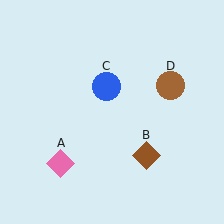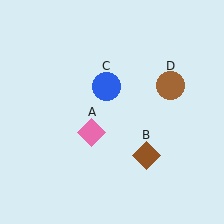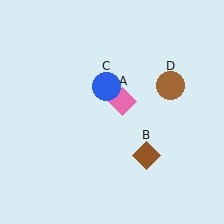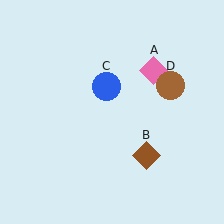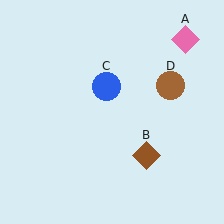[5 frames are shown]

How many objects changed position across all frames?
1 object changed position: pink diamond (object A).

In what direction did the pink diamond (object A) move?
The pink diamond (object A) moved up and to the right.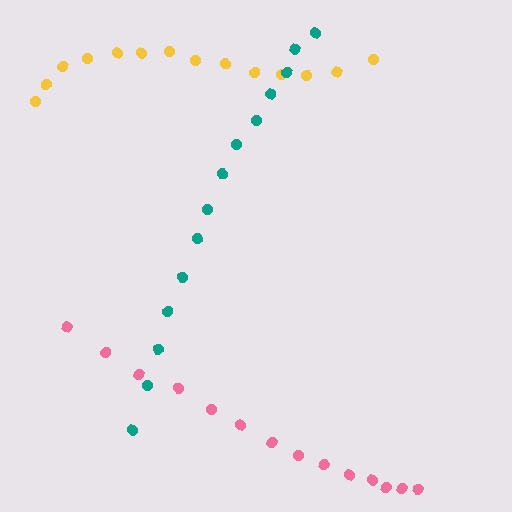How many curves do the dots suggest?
There are 3 distinct paths.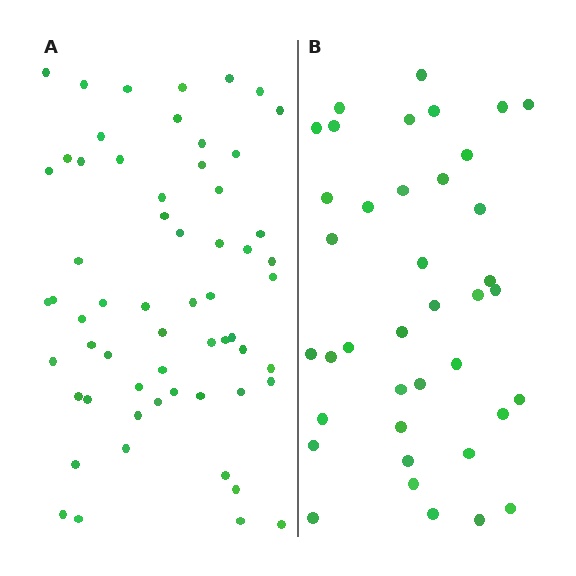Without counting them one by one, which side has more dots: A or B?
Region A (the left region) has more dots.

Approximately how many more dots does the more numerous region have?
Region A has approximately 20 more dots than region B.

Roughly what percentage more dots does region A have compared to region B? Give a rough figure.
About 55% more.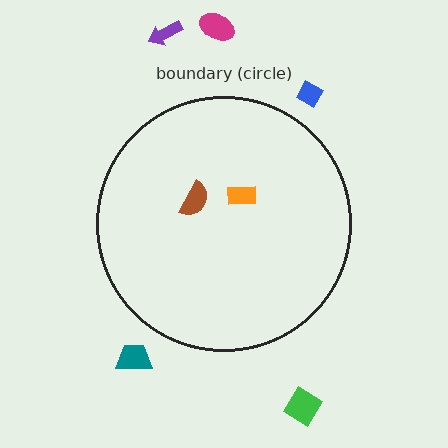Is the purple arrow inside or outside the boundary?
Outside.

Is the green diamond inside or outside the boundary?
Outside.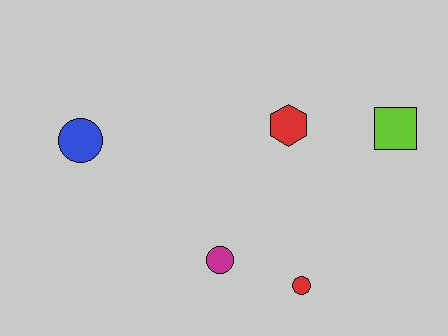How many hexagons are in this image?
There is 1 hexagon.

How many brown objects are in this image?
There are no brown objects.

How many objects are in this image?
There are 5 objects.